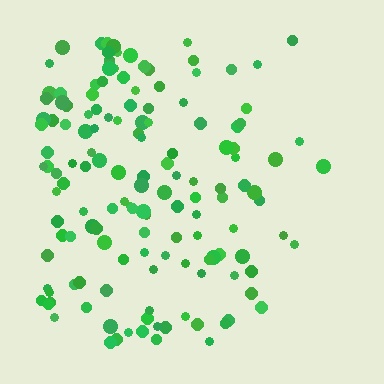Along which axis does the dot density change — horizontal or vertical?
Horizontal.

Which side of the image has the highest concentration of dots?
The left.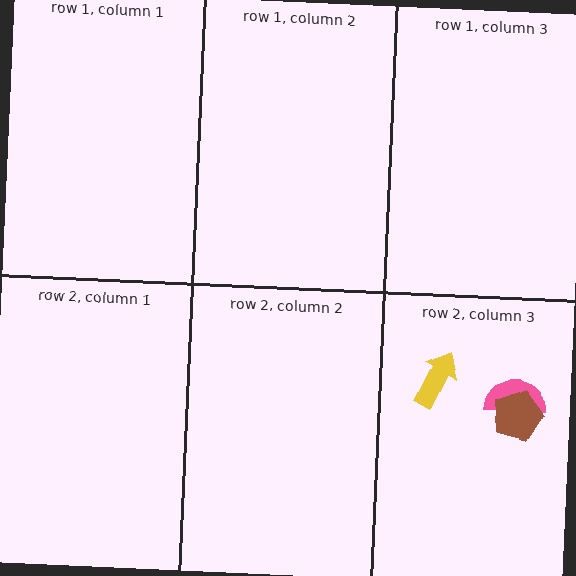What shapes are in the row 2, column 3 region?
The yellow arrow, the pink semicircle, the brown pentagon.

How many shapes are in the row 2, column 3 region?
3.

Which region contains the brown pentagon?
The row 2, column 3 region.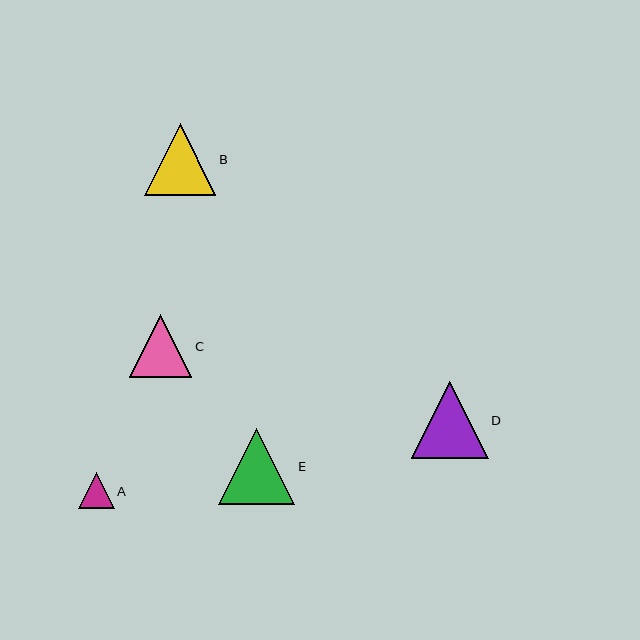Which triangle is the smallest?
Triangle A is the smallest with a size of approximately 36 pixels.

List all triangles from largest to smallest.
From largest to smallest: D, E, B, C, A.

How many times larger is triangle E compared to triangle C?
Triangle E is approximately 1.2 times the size of triangle C.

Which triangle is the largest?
Triangle D is the largest with a size of approximately 77 pixels.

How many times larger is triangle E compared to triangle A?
Triangle E is approximately 2.1 times the size of triangle A.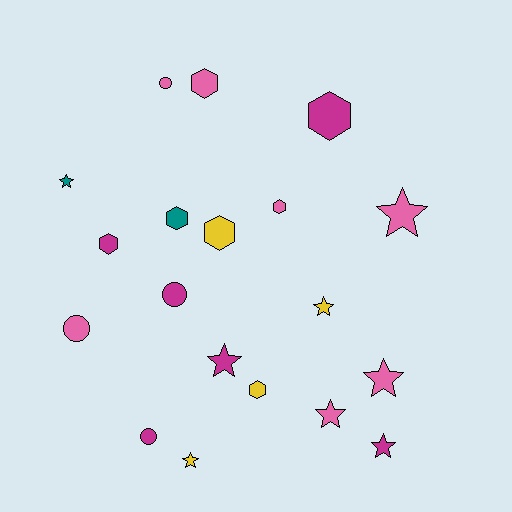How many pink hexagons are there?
There are 2 pink hexagons.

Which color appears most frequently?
Pink, with 7 objects.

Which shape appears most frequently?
Star, with 8 objects.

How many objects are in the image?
There are 19 objects.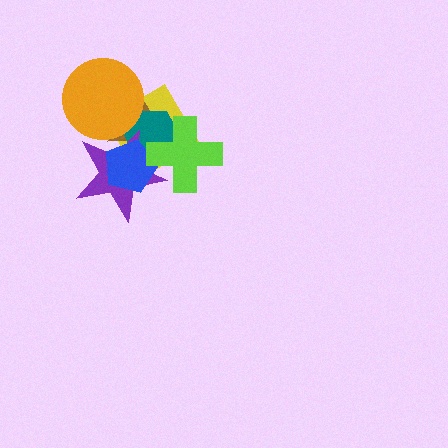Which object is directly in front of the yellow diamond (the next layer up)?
The brown triangle is directly in front of the yellow diamond.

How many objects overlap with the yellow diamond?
6 objects overlap with the yellow diamond.